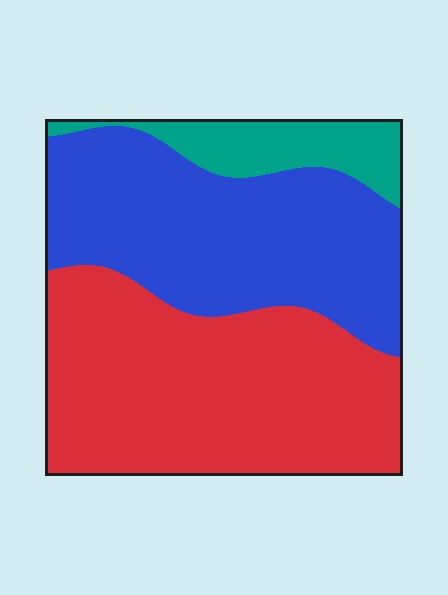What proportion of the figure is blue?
Blue takes up about two fifths (2/5) of the figure.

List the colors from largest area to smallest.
From largest to smallest: red, blue, teal.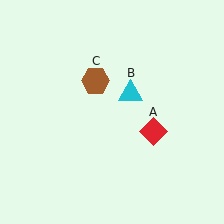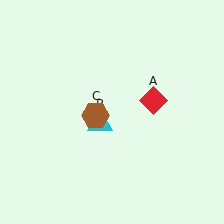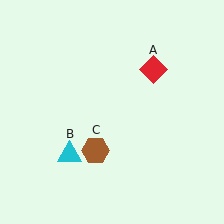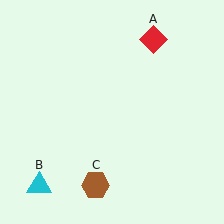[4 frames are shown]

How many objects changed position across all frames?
3 objects changed position: red diamond (object A), cyan triangle (object B), brown hexagon (object C).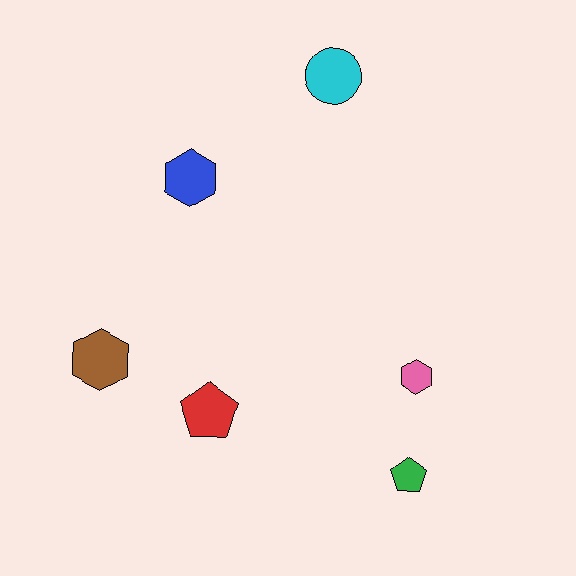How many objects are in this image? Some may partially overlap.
There are 6 objects.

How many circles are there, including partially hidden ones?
There is 1 circle.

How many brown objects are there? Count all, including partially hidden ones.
There is 1 brown object.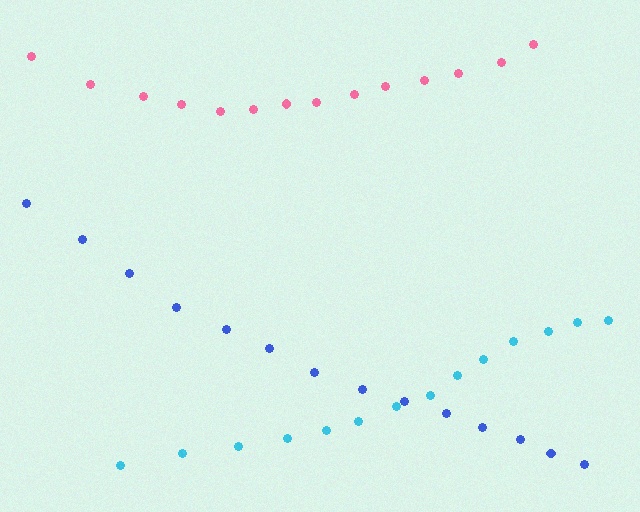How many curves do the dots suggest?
There are 3 distinct paths.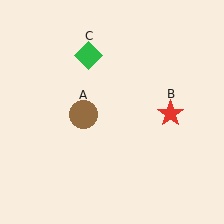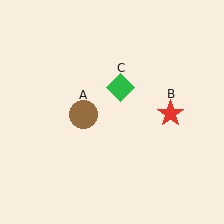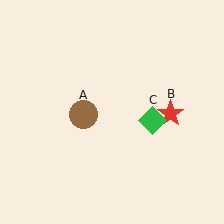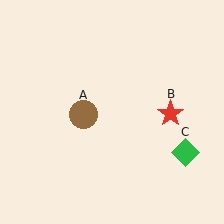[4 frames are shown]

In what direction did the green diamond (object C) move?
The green diamond (object C) moved down and to the right.